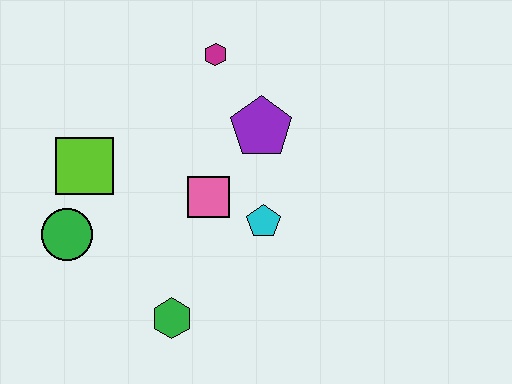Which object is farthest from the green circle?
The magenta hexagon is farthest from the green circle.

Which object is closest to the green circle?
The lime square is closest to the green circle.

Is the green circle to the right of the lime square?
No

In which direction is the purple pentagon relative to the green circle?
The purple pentagon is to the right of the green circle.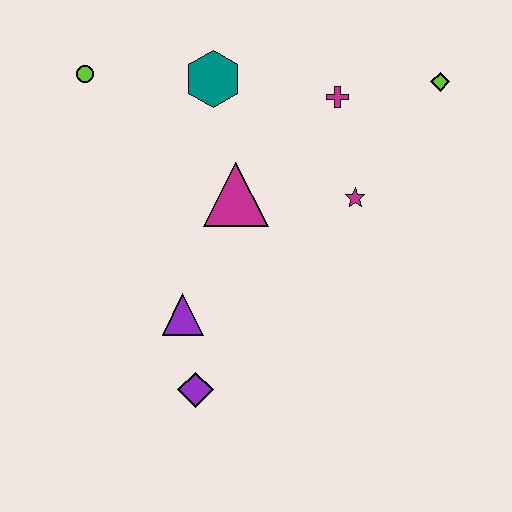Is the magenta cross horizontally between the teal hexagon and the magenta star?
Yes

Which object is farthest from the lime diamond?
The purple diamond is farthest from the lime diamond.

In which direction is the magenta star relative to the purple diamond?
The magenta star is above the purple diamond.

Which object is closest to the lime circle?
The teal hexagon is closest to the lime circle.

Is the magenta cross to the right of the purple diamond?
Yes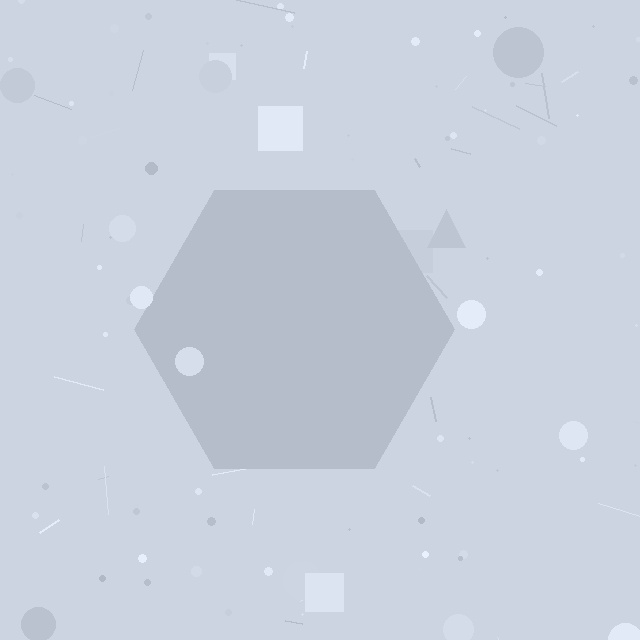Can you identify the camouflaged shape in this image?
The camouflaged shape is a hexagon.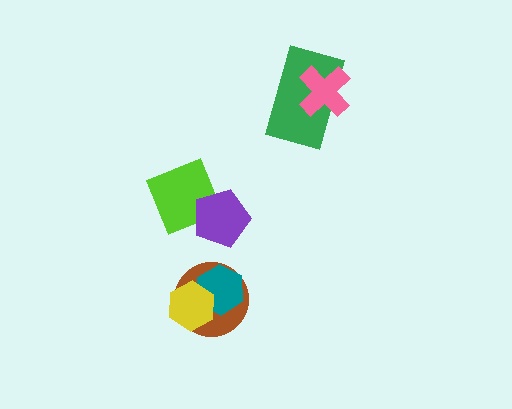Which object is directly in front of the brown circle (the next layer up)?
The teal hexagon is directly in front of the brown circle.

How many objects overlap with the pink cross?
1 object overlaps with the pink cross.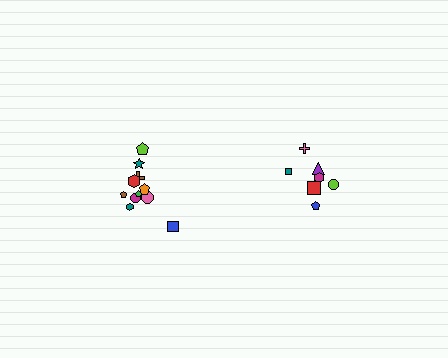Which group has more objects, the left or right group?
The left group.